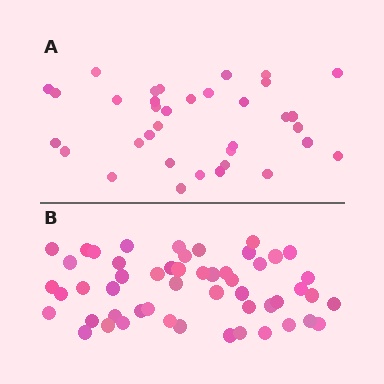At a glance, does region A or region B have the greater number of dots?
Region B (the bottom region) has more dots.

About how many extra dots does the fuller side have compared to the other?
Region B has approximately 15 more dots than region A.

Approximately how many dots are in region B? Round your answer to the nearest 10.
About 50 dots. (The exact count is 52, which rounds to 50.)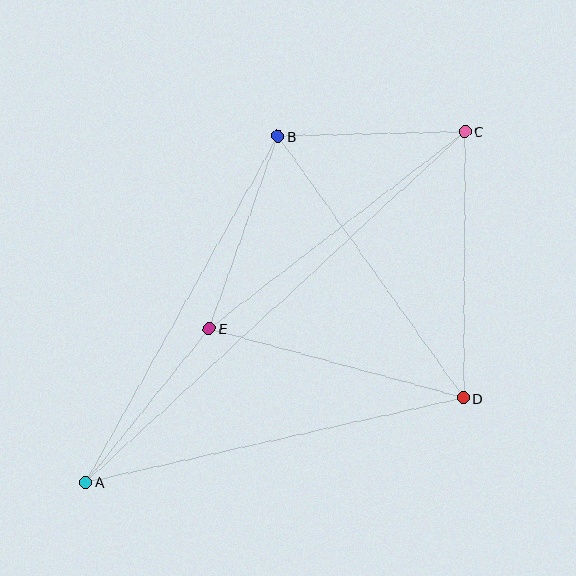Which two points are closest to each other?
Points B and C are closest to each other.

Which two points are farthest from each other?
Points A and C are farthest from each other.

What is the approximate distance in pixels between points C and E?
The distance between C and E is approximately 323 pixels.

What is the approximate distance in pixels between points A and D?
The distance between A and D is approximately 387 pixels.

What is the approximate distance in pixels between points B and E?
The distance between B and E is approximately 204 pixels.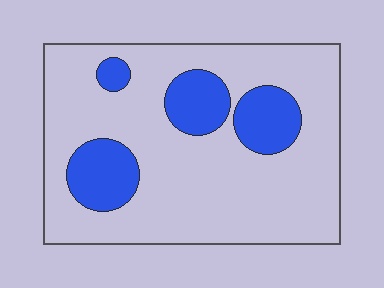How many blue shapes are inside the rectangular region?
4.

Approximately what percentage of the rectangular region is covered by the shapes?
Approximately 20%.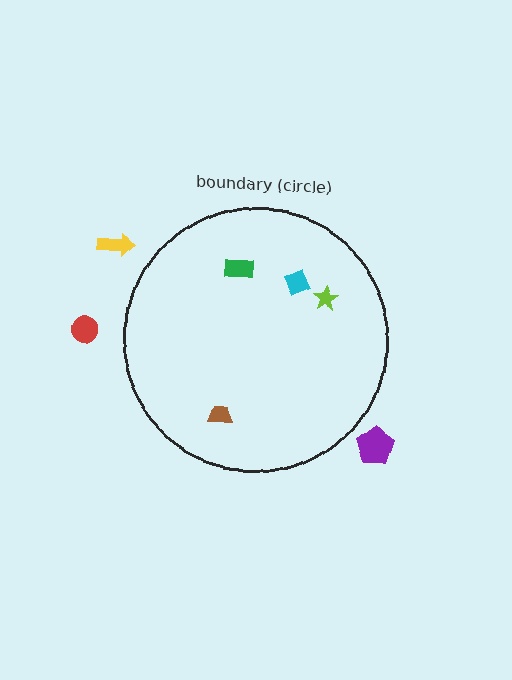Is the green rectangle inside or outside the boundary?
Inside.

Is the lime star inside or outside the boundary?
Inside.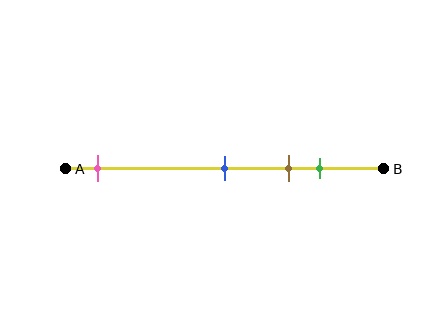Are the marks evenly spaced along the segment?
No, the marks are not evenly spaced.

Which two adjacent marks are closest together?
The brown and green marks are the closest adjacent pair.